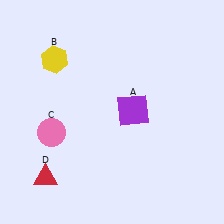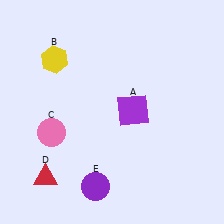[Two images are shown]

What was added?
A purple circle (E) was added in Image 2.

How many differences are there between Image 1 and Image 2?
There is 1 difference between the two images.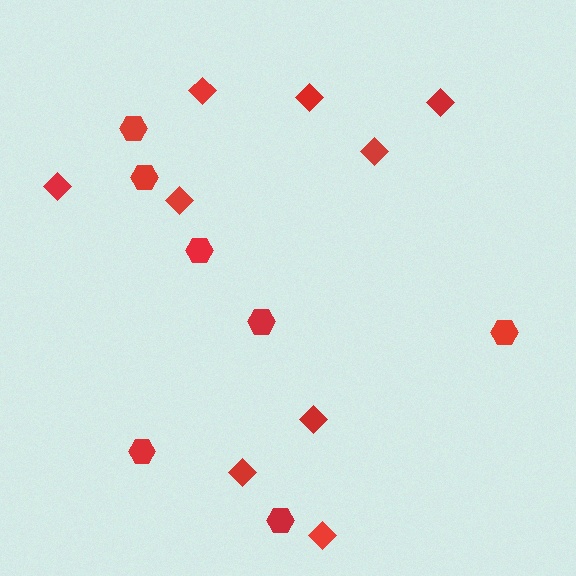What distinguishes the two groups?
There are 2 groups: one group of diamonds (9) and one group of hexagons (7).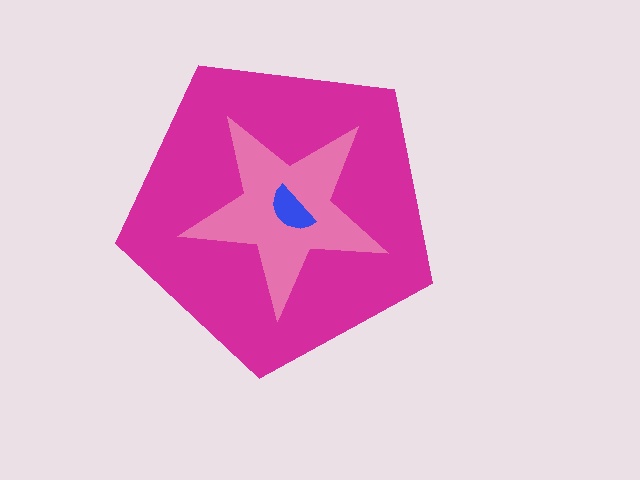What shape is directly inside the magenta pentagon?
The pink star.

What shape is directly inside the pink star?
The blue semicircle.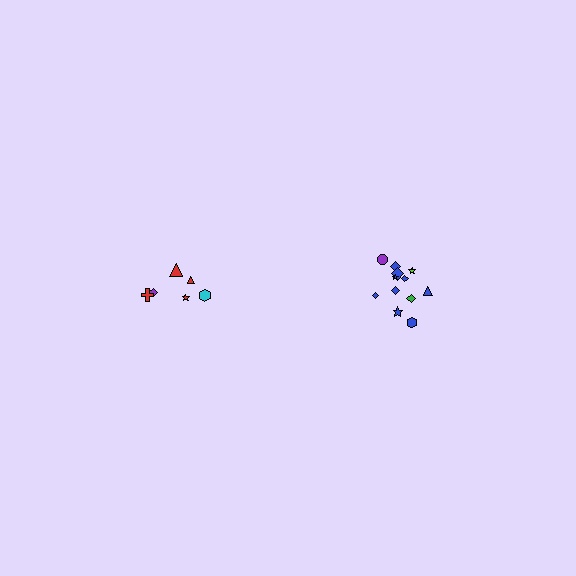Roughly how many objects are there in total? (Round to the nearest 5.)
Roughly 20 objects in total.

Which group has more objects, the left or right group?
The right group.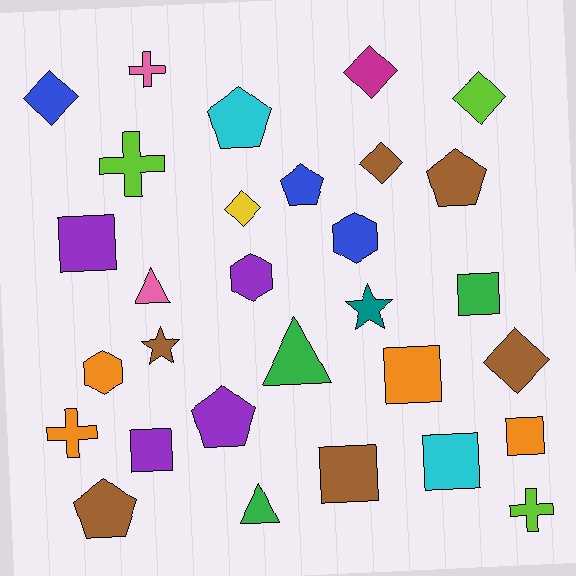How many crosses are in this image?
There are 4 crosses.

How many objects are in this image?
There are 30 objects.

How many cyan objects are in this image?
There are 2 cyan objects.